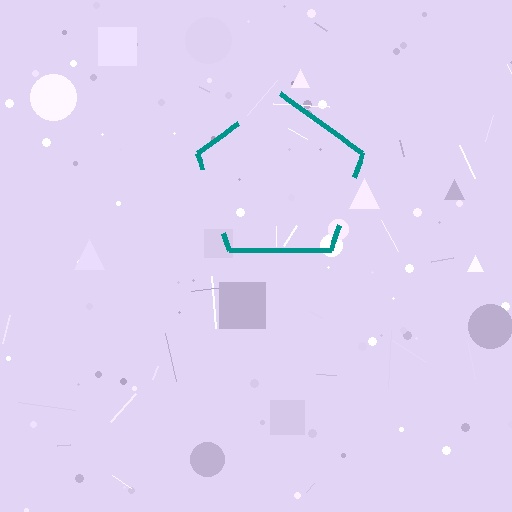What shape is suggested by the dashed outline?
The dashed outline suggests a pentagon.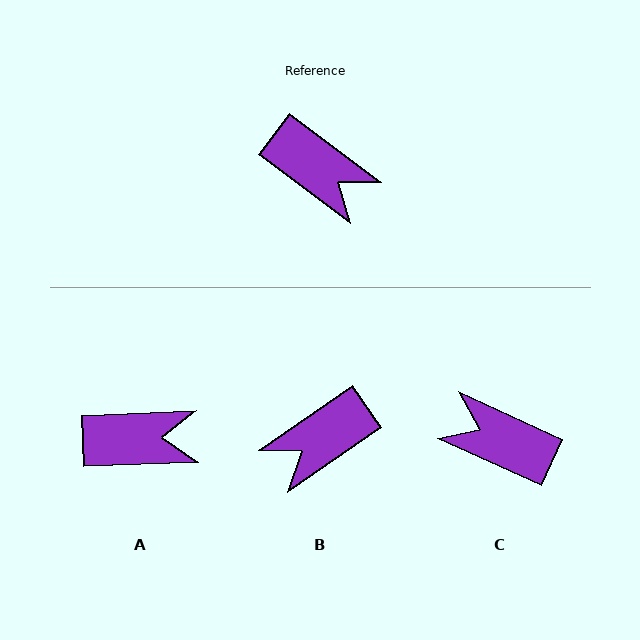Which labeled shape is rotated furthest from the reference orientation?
C, about 168 degrees away.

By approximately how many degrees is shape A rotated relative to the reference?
Approximately 39 degrees counter-clockwise.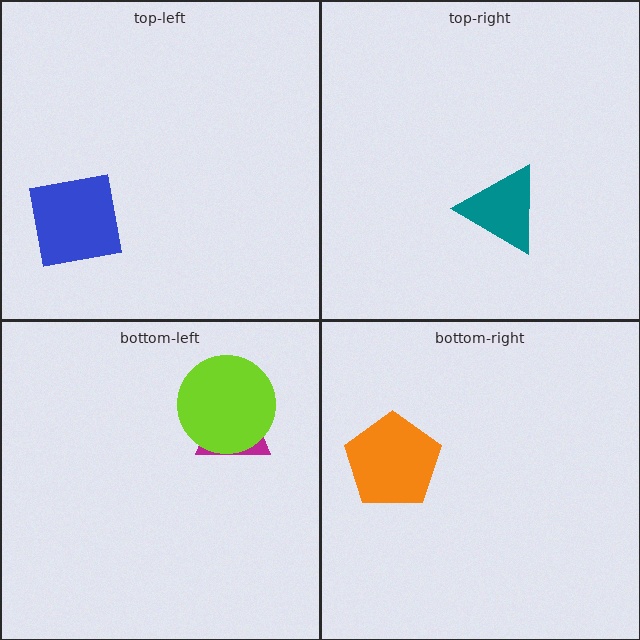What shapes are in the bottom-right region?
The orange pentagon.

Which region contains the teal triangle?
The top-right region.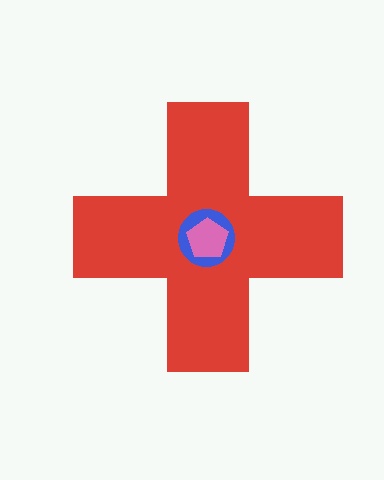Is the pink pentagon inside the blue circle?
Yes.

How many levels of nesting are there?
3.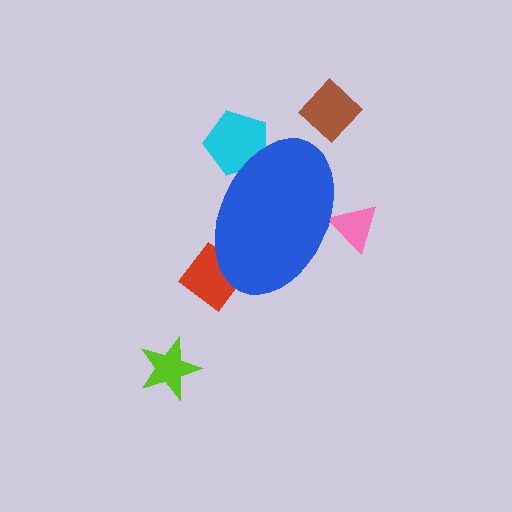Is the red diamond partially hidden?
Yes, the red diamond is partially hidden behind the blue ellipse.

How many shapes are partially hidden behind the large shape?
3 shapes are partially hidden.